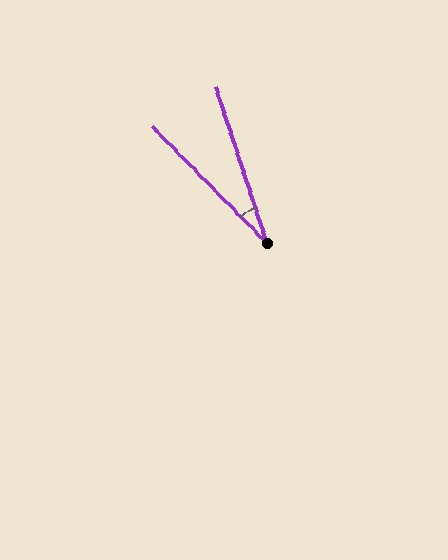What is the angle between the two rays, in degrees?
Approximately 26 degrees.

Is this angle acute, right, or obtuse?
It is acute.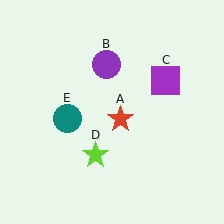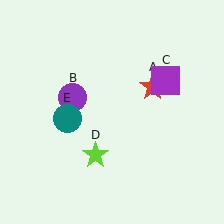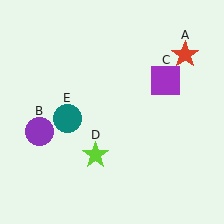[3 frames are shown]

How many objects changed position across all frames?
2 objects changed position: red star (object A), purple circle (object B).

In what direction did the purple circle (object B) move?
The purple circle (object B) moved down and to the left.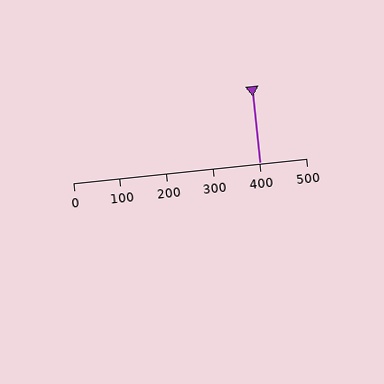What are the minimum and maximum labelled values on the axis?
The axis runs from 0 to 500.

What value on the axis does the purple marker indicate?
The marker indicates approximately 400.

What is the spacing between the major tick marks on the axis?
The major ticks are spaced 100 apart.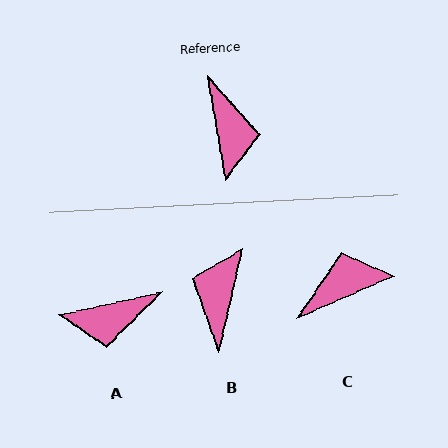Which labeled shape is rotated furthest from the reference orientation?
B, about 157 degrees away.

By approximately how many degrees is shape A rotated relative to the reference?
Approximately 87 degrees clockwise.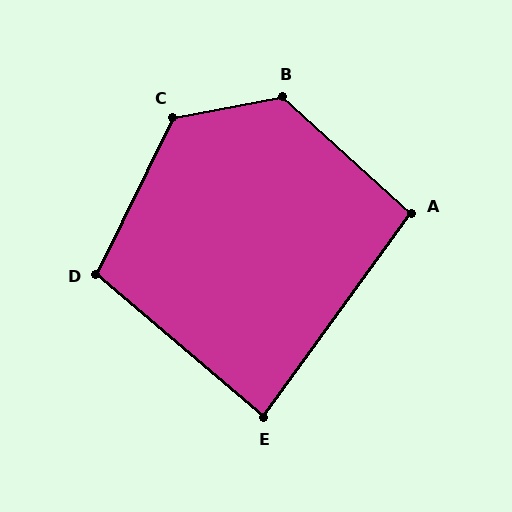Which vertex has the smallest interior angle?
E, at approximately 86 degrees.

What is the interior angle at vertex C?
Approximately 127 degrees (obtuse).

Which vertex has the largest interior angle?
B, at approximately 127 degrees.